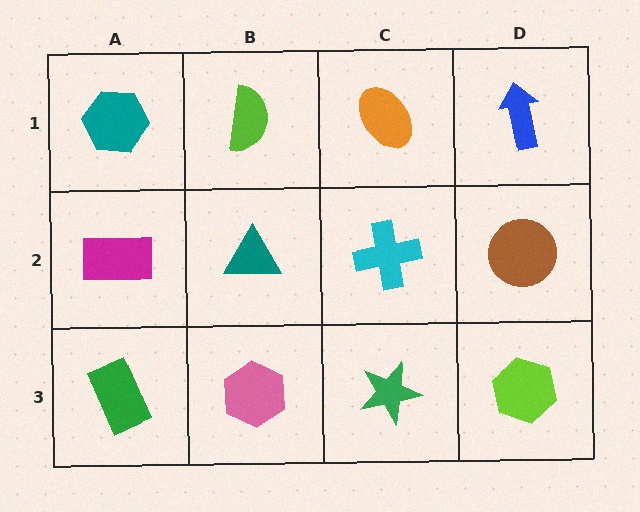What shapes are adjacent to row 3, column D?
A brown circle (row 2, column D), a green star (row 3, column C).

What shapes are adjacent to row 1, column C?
A cyan cross (row 2, column C), a lime semicircle (row 1, column B), a blue arrow (row 1, column D).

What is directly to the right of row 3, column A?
A pink hexagon.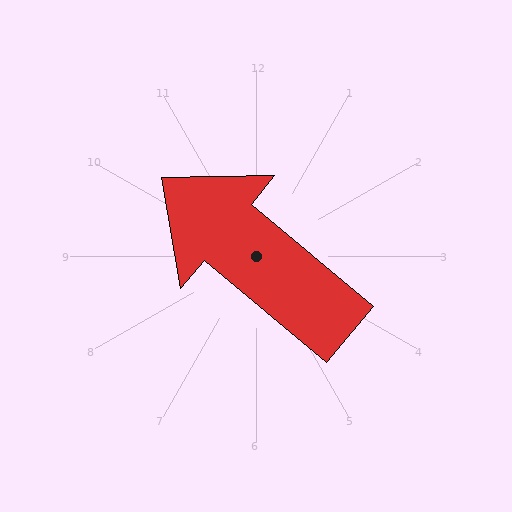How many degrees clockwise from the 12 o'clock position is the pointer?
Approximately 310 degrees.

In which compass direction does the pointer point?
Northwest.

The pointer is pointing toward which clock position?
Roughly 10 o'clock.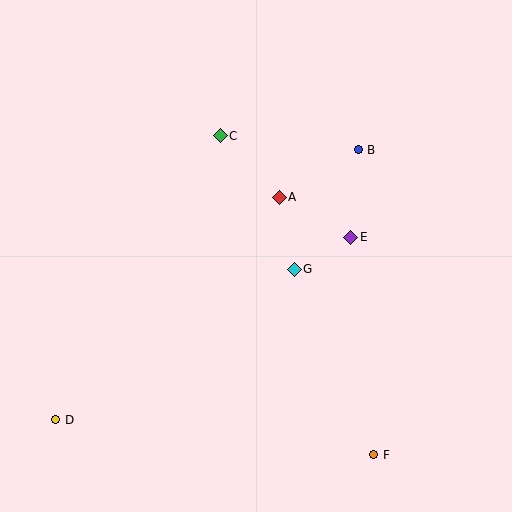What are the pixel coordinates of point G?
Point G is at (294, 269).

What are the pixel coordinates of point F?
Point F is at (374, 455).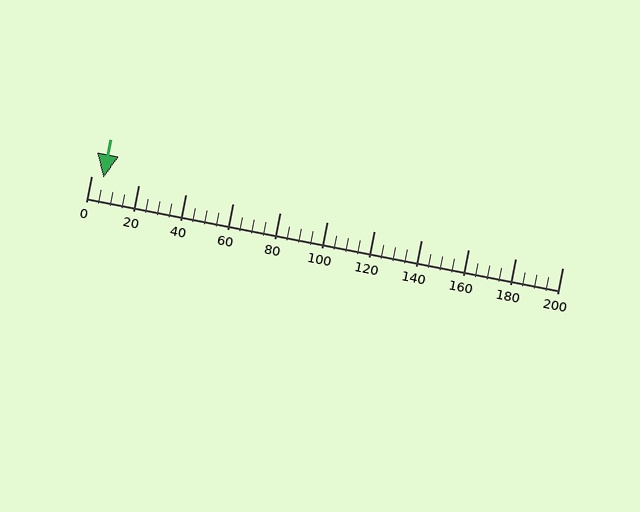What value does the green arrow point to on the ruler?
The green arrow points to approximately 5.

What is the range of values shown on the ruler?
The ruler shows values from 0 to 200.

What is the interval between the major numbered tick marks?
The major tick marks are spaced 20 units apart.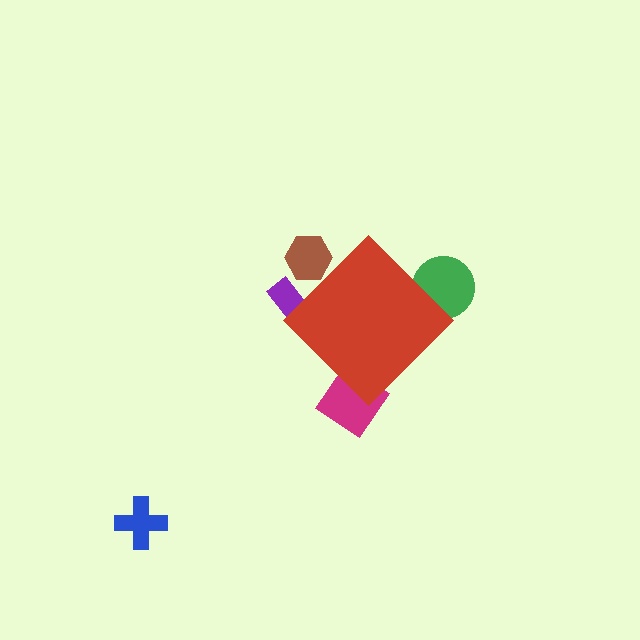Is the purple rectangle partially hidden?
Yes, the purple rectangle is partially hidden behind the red diamond.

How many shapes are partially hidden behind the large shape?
4 shapes are partially hidden.